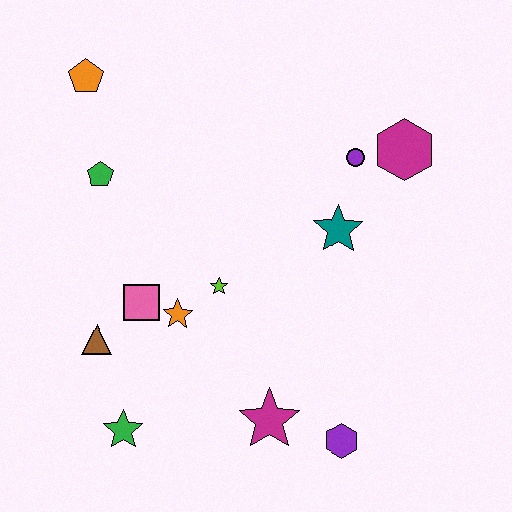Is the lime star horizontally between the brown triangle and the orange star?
No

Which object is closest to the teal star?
The purple circle is closest to the teal star.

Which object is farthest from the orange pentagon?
The purple hexagon is farthest from the orange pentagon.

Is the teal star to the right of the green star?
Yes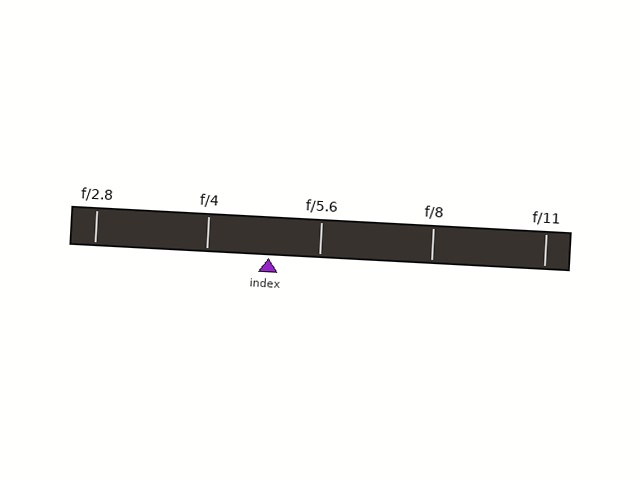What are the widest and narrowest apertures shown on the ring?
The widest aperture shown is f/2.8 and the narrowest is f/11.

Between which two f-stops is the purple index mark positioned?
The index mark is between f/4 and f/5.6.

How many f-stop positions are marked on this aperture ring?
There are 5 f-stop positions marked.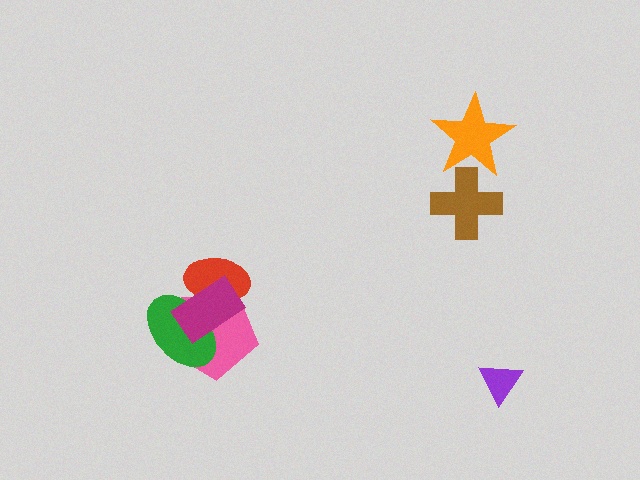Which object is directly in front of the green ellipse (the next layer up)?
The red ellipse is directly in front of the green ellipse.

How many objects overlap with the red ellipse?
3 objects overlap with the red ellipse.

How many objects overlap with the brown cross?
1 object overlaps with the brown cross.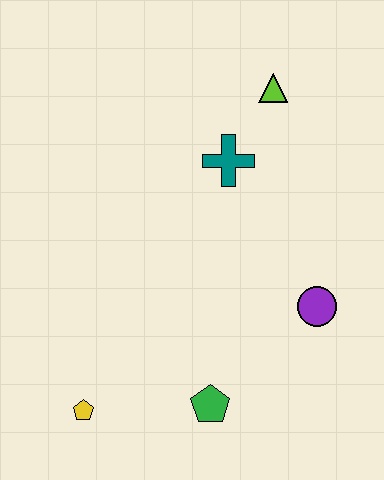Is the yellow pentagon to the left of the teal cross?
Yes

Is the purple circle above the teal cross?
No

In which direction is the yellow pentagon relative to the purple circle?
The yellow pentagon is to the left of the purple circle.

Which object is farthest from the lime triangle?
The yellow pentagon is farthest from the lime triangle.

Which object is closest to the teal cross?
The lime triangle is closest to the teal cross.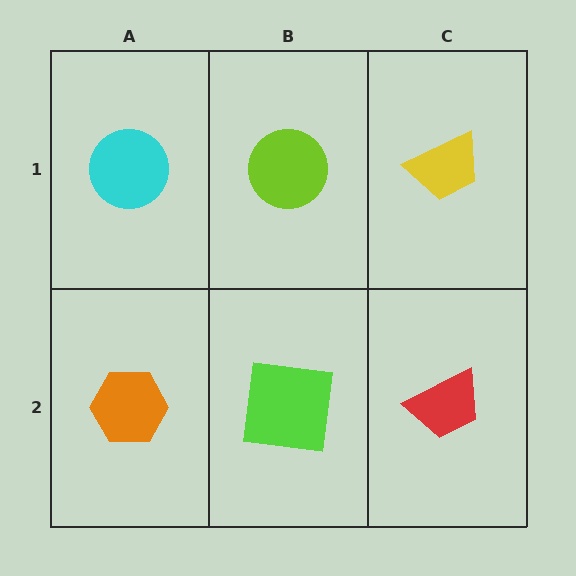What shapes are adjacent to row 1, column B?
A lime square (row 2, column B), a cyan circle (row 1, column A), a yellow trapezoid (row 1, column C).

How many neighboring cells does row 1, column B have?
3.